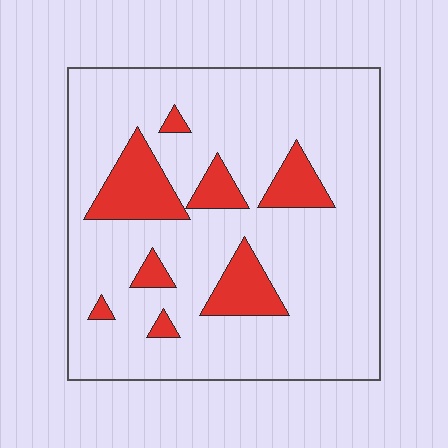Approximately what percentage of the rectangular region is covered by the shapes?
Approximately 15%.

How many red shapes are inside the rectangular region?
8.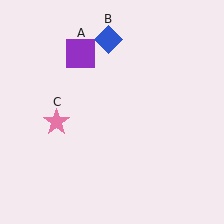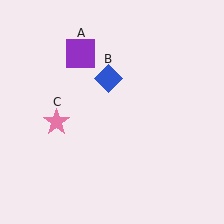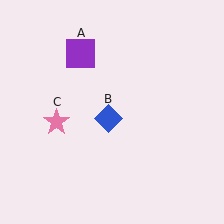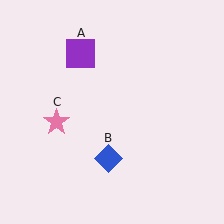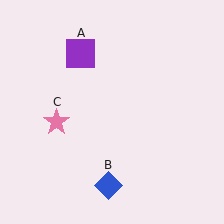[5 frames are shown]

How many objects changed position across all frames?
1 object changed position: blue diamond (object B).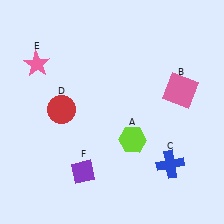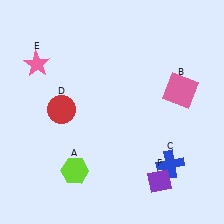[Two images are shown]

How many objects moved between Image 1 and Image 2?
2 objects moved between the two images.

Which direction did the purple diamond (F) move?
The purple diamond (F) moved right.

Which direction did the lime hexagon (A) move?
The lime hexagon (A) moved left.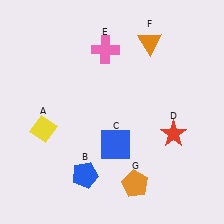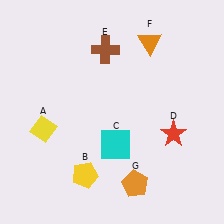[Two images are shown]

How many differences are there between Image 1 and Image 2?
There are 3 differences between the two images.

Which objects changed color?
B changed from blue to yellow. C changed from blue to cyan. E changed from pink to brown.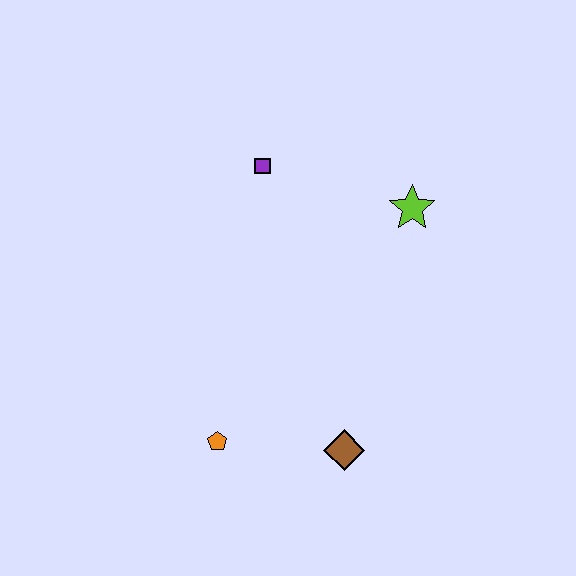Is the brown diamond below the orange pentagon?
Yes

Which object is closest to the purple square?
The lime star is closest to the purple square.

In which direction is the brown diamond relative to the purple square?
The brown diamond is below the purple square.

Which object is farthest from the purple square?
The brown diamond is farthest from the purple square.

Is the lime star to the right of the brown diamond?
Yes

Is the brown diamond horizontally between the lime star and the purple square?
Yes